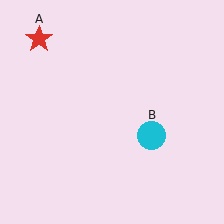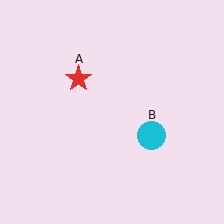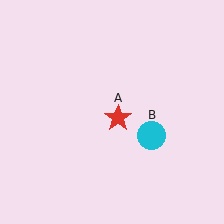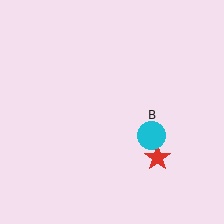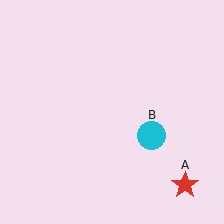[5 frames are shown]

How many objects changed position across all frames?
1 object changed position: red star (object A).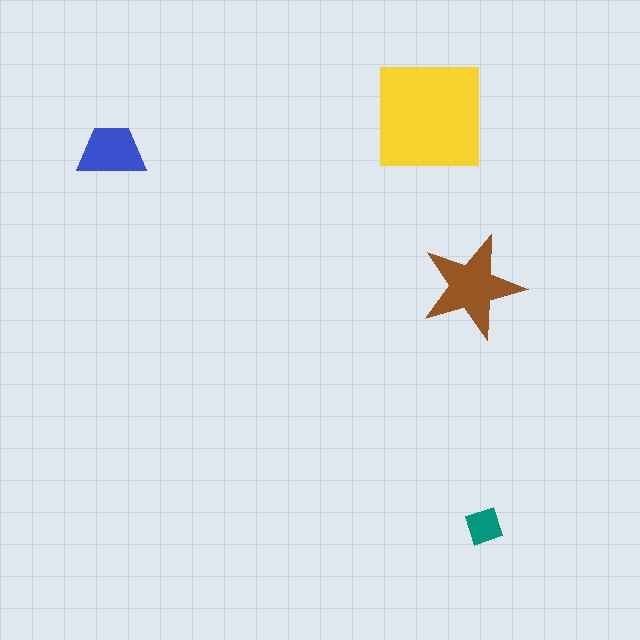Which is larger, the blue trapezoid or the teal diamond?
The blue trapezoid.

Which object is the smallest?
The teal diamond.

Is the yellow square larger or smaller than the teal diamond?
Larger.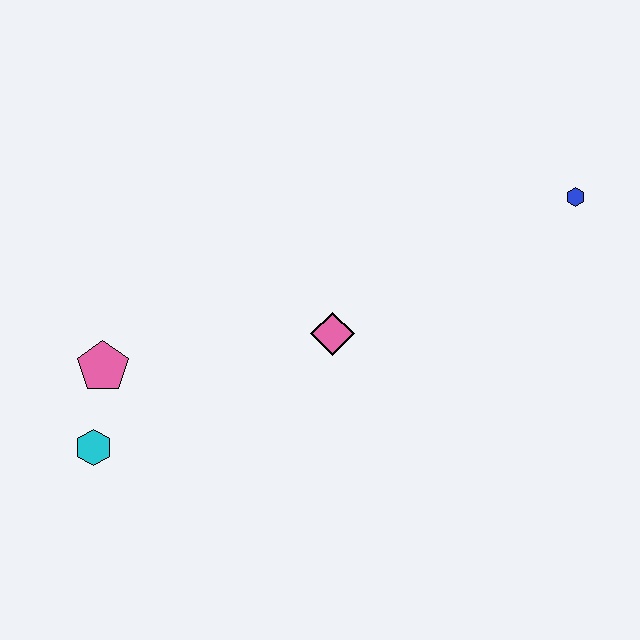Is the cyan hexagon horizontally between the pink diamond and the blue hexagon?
No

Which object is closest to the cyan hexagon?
The pink pentagon is closest to the cyan hexagon.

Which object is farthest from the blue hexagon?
The cyan hexagon is farthest from the blue hexagon.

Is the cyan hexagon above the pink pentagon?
No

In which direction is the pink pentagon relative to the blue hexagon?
The pink pentagon is to the left of the blue hexagon.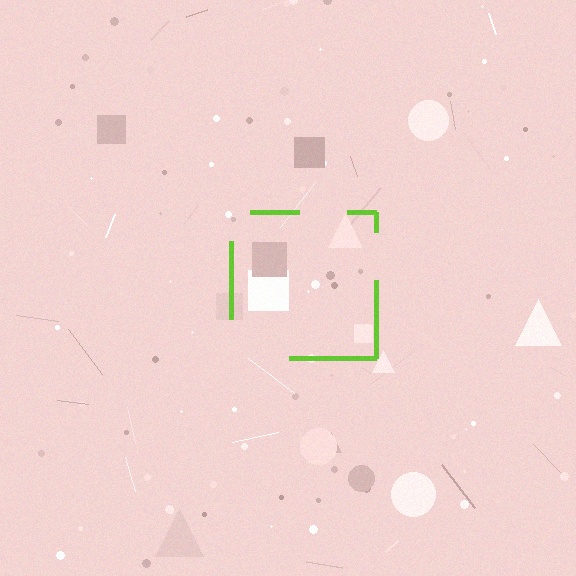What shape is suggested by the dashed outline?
The dashed outline suggests a square.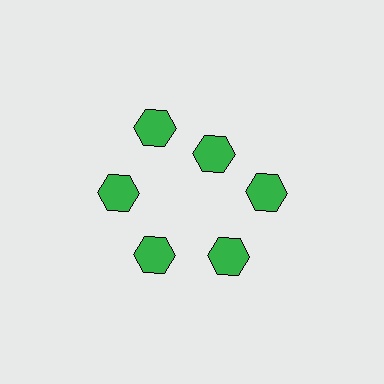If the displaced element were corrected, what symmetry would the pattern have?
It would have 6-fold rotational symmetry — the pattern would map onto itself every 60 degrees.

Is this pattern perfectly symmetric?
No. The 6 green hexagons are arranged in a ring, but one element near the 1 o'clock position is pulled inward toward the center, breaking the 6-fold rotational symmetry.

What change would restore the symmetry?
The symmetry would be restored by moving it outward, back onto the ring so that all 6 hexagons sit at equal angles and equal distance from the center.